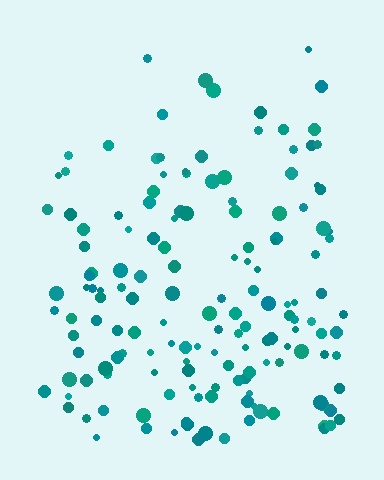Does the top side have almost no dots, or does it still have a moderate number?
Still a moderate number, just noticeably fewer than the bottom.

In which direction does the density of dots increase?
From top to bottom, with the bottom side densest.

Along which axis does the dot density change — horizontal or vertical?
Vertical.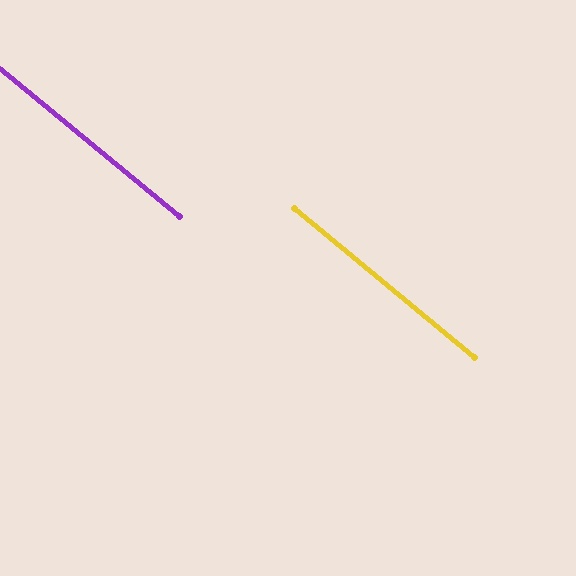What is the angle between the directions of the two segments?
Approximately 0 degrees.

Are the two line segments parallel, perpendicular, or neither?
Parallel — their directions differ by only 0.1°.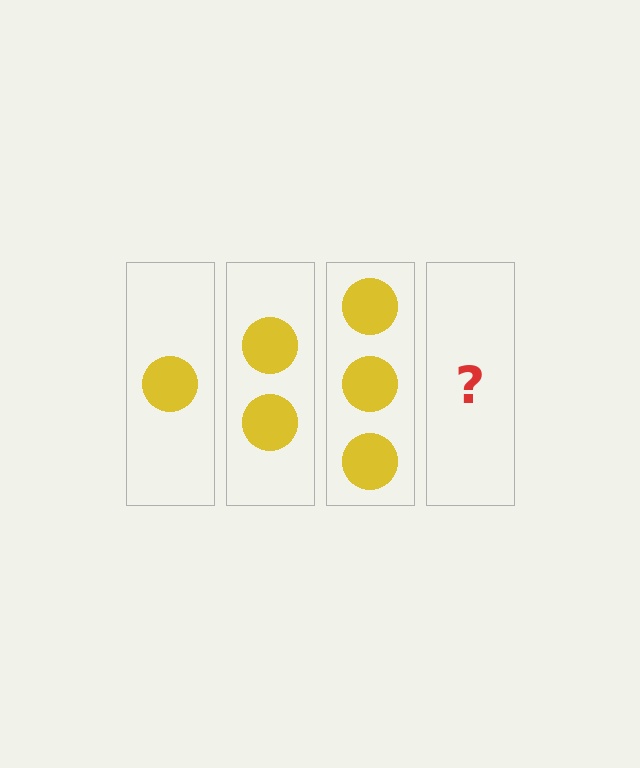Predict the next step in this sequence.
The next step is 4 circles.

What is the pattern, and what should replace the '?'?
The pattern is that each step adds one more circle. The '?' should be 4 circles.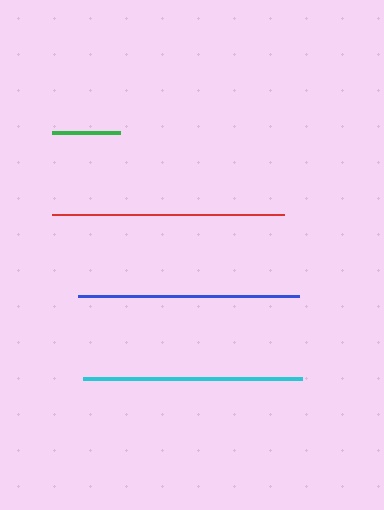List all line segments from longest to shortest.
From longest to shortest: red, blue, cyan, green.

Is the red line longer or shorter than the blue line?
The red line is longer than the blue line.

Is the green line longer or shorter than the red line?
The red line is longer than the green line.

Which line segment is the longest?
The red line is the longest at approximately 232 pixels.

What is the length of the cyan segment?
The cyan segment is approximately 219 pixels long.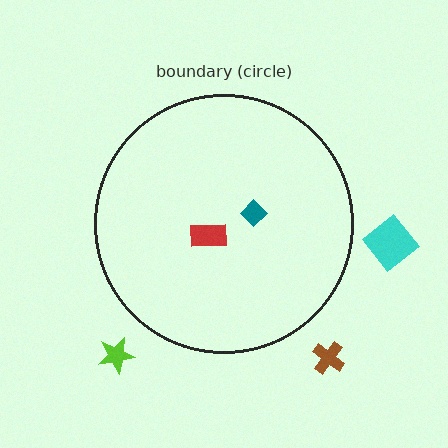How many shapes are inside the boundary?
2 inside, 3 outside.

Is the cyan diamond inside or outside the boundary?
Outside.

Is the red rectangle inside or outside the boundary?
Inside.